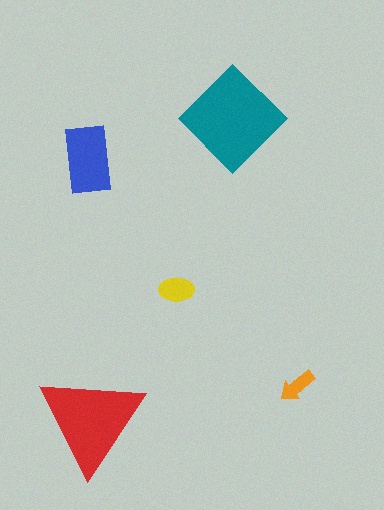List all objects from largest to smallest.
The teal diamond, the red triangle, the blue rectangle, the yellow ellipse, the orange arrow.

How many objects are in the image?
There are 5 objects in the image.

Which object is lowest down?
The red triangle is bottommost.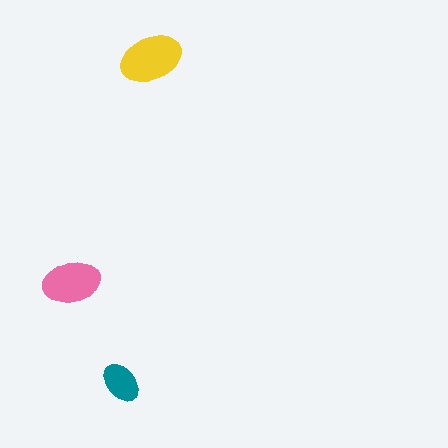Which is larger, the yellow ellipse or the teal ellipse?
The yellow one.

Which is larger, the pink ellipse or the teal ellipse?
The pink one.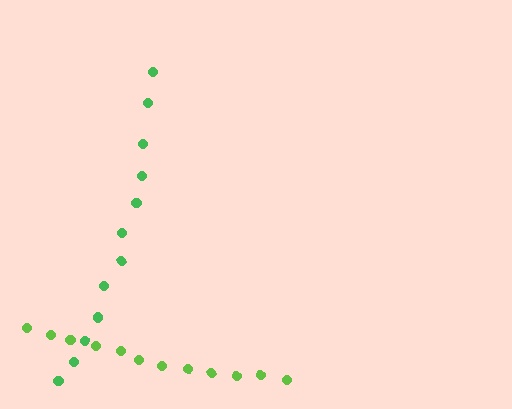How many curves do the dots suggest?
There are 2 distinct paths.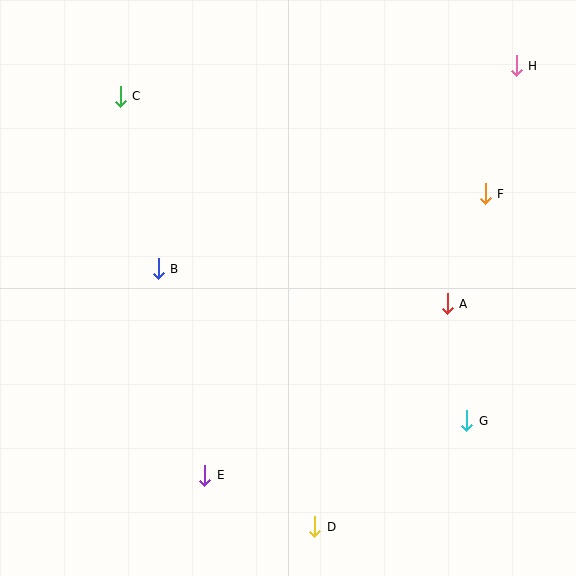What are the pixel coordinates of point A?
Point A is at (447, 304).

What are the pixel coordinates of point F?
Point F is at (485, 194).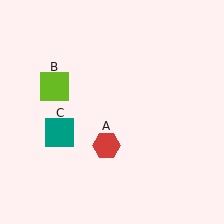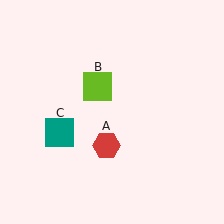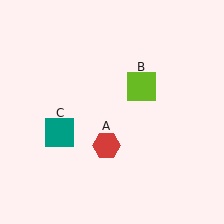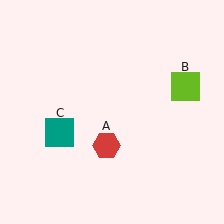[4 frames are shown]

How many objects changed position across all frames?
1 object changed position: lime square (object B).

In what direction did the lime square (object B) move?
The lime square (object B) moved right.